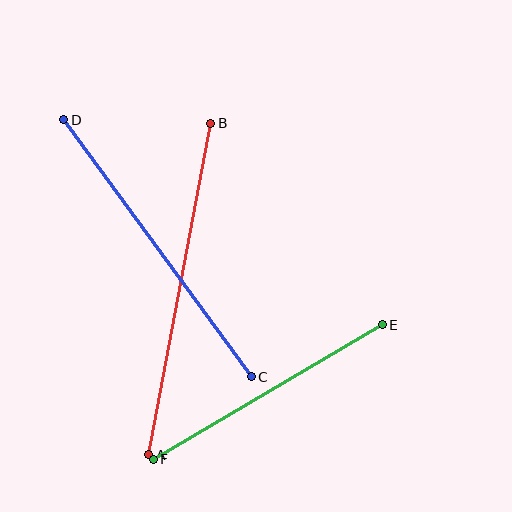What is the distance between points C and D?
The distance is approximately 318 pixels.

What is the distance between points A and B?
The distance is approximately 337 pixels.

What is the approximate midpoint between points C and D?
The midpoint is at approximately (157, 248) pixels.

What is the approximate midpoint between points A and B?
The midpoint is at approximately (180, 289) pixels.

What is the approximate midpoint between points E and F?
The midpoint is at approximately (268, 392) pixels.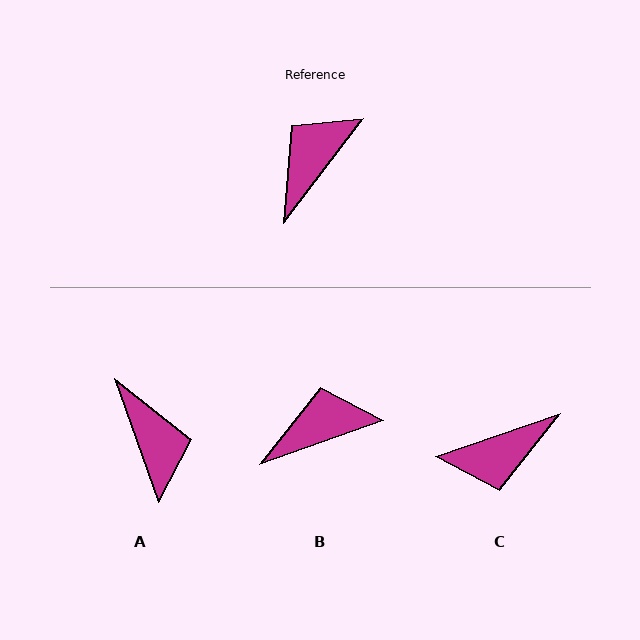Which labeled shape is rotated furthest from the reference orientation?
C, about 146 degrees away.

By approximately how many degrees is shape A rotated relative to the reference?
Approximately 124 degrees clockwise.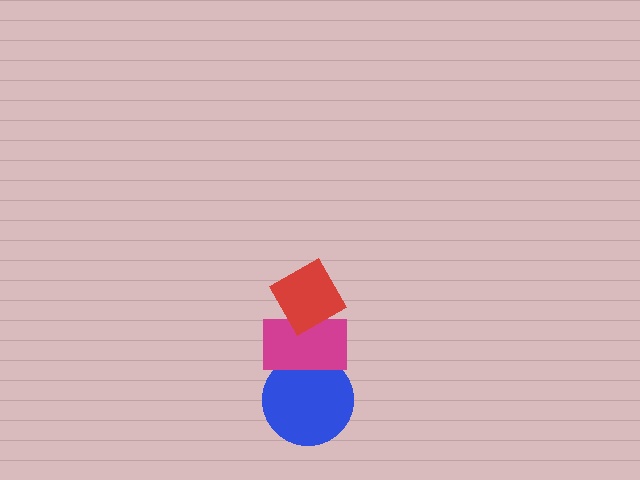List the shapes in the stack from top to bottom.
From top to bottom: the red diamond, the magenta rectangle, the blue circle.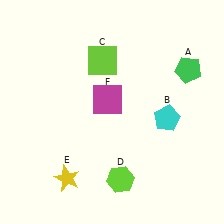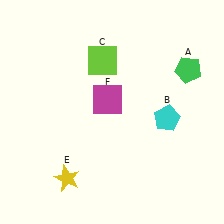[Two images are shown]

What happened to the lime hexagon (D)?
The lime hexagon (D) was removed in Image 2. It was in the bottom-right area of Image 1.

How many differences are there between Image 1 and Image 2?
There is 1 difference between the two images.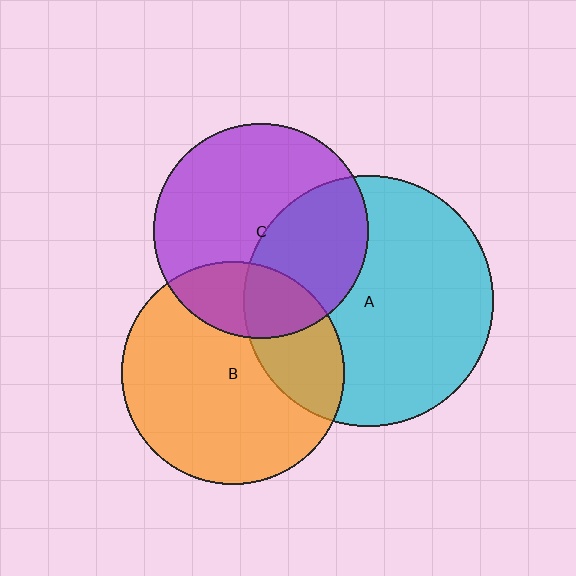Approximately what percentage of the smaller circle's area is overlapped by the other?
Approximately 25%.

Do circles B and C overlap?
Yes.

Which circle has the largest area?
Circle A (cyan).